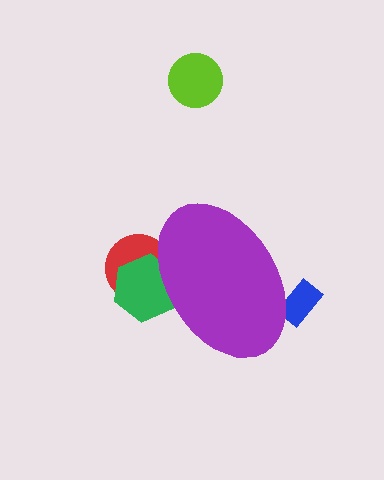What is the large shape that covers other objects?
A purple ellipse.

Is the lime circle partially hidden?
No, the lime circle is fully visible.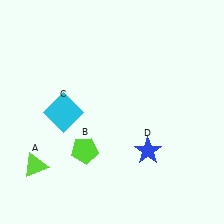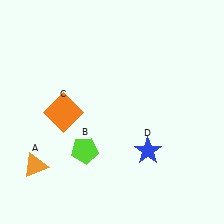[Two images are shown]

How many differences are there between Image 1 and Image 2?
There are 2 differences between the two images.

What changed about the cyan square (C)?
In Image 1, C is cyan. In Image 2, it changed to orange.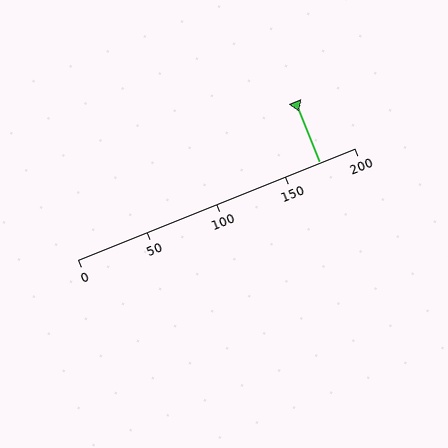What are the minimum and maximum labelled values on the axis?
The axis runs from 0 to 200.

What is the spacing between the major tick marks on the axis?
The major ticks are spaced 50 apart.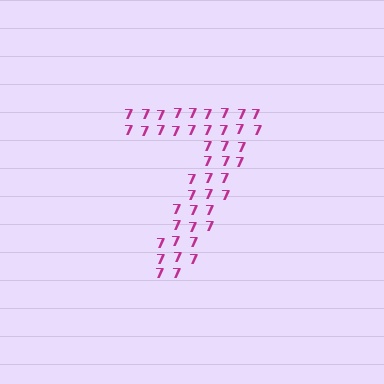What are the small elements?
The small elements are digit 7's.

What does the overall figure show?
The overall figure shows the digit 7.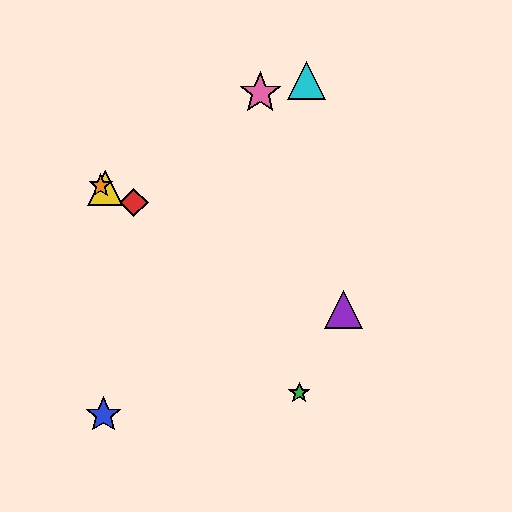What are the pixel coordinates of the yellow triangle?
The yellow triangle is at (105, 188).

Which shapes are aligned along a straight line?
The red diamond, the yellow triangle, the purple triangle, the orange star are aligned along a straight line.